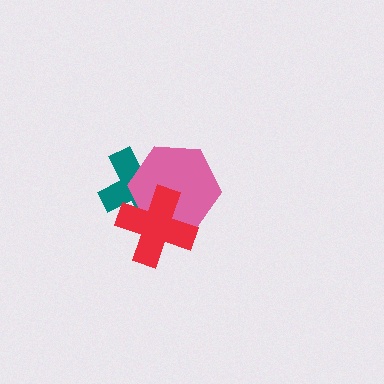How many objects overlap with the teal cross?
2 objects overlap with the teal cross.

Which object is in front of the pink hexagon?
The red cross is in front of the pink hexagon.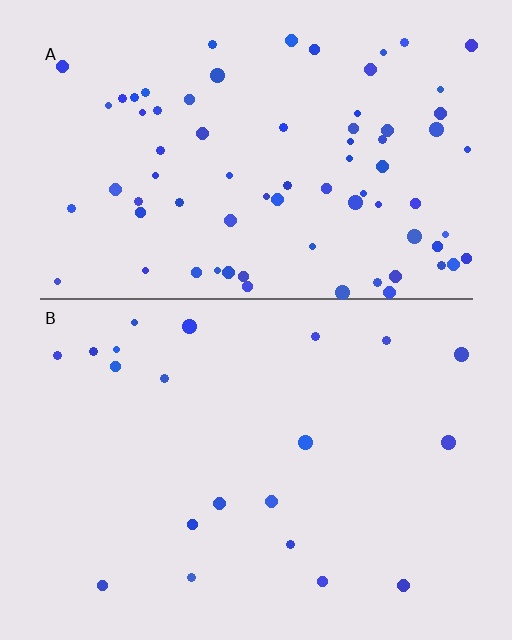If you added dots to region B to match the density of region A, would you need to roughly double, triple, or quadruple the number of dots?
Approximately quadruple.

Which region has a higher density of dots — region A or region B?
A (the top).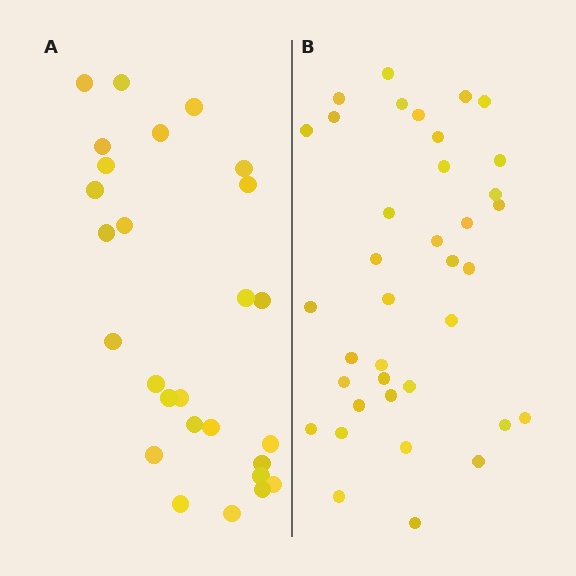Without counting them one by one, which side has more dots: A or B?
Region B (the right region) has more dots.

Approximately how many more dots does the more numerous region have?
Region B has roughly 10 or so more dots than region A.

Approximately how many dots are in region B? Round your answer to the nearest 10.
About 40 dots. (The exact count is 37, which rounds to 40.)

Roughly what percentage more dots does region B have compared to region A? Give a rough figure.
About 35% more.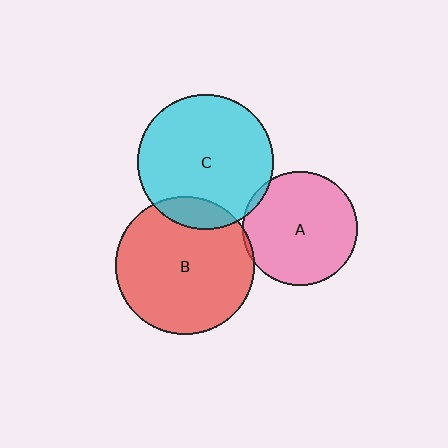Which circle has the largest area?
Circle B (red).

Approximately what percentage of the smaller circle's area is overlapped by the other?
Approximately 5%.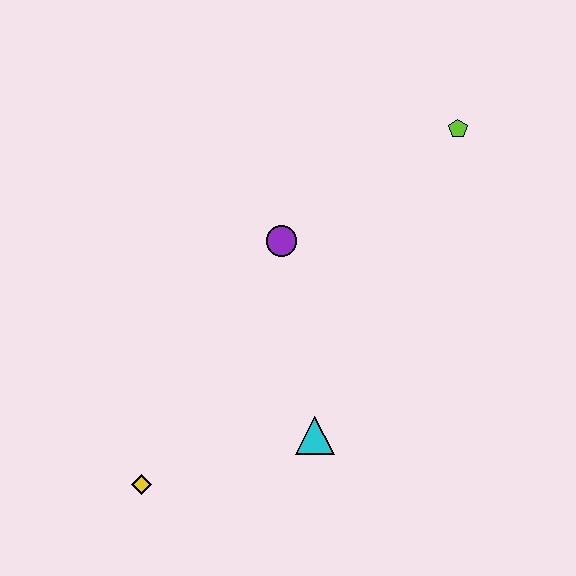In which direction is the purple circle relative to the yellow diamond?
The purple circle is above the yellow diamond.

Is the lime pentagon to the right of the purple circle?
Yes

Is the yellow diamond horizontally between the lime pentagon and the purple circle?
No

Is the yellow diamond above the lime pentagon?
No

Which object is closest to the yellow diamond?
The cyan triangle is closest to the yellow diamond.